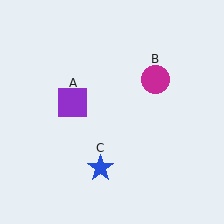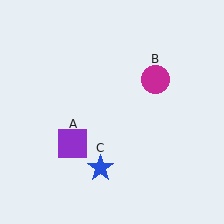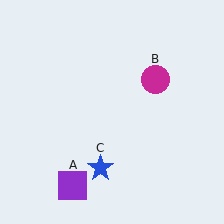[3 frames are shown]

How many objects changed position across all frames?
1 object changed position: purple square (object A).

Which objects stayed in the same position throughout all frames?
Magenta circle (object B) and blue star (object C) remained stationary.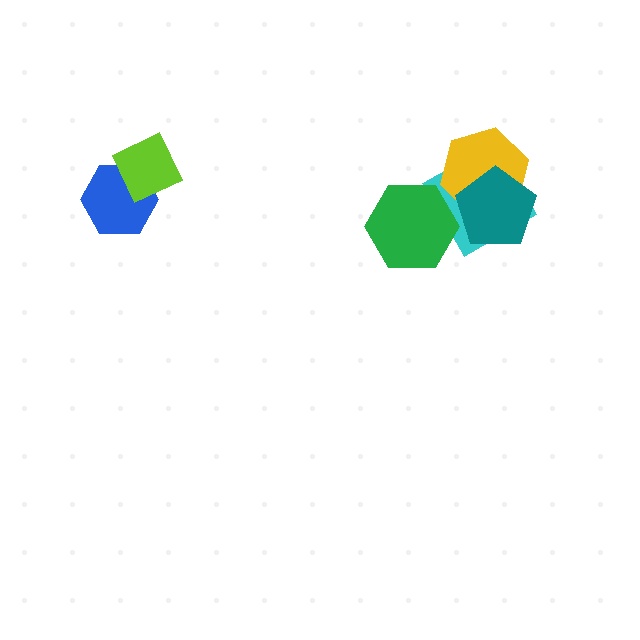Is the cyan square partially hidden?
Yes, it is partially covered by another shape.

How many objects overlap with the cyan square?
3 objects overlap with the cyan square.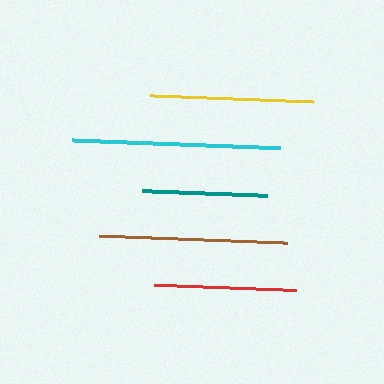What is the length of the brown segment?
The brown segment is approximately 188 pixels long.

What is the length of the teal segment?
The teal segment is approximately 125 pixels long.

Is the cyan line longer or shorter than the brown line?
The cyan line is longer than the brown line.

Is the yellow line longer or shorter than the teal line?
The yellow line is longer than the teal line.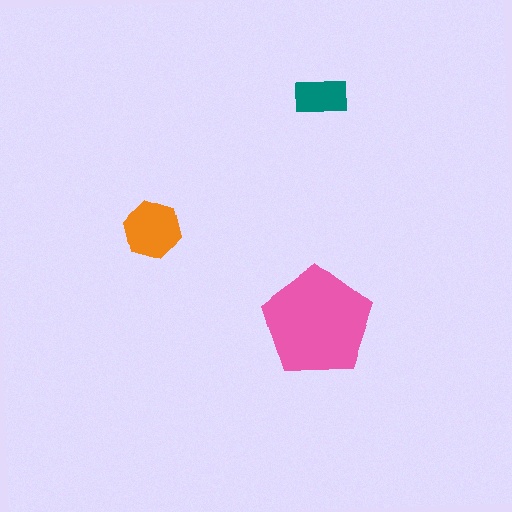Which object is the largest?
The pink pentagon.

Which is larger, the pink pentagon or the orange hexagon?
The pink pentagon.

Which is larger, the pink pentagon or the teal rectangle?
The pink pentagon.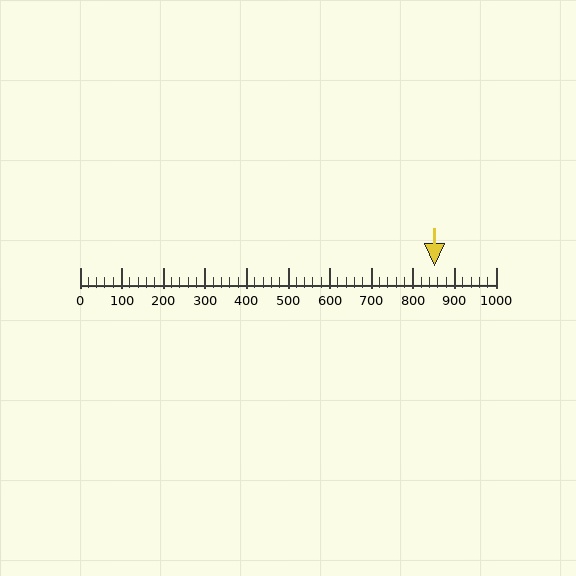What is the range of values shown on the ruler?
The ruler shows values from 0 to 1000.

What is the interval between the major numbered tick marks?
The major tick marks are spaced 100 units apart.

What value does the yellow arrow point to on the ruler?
The yellow arrow points to approximately 852.